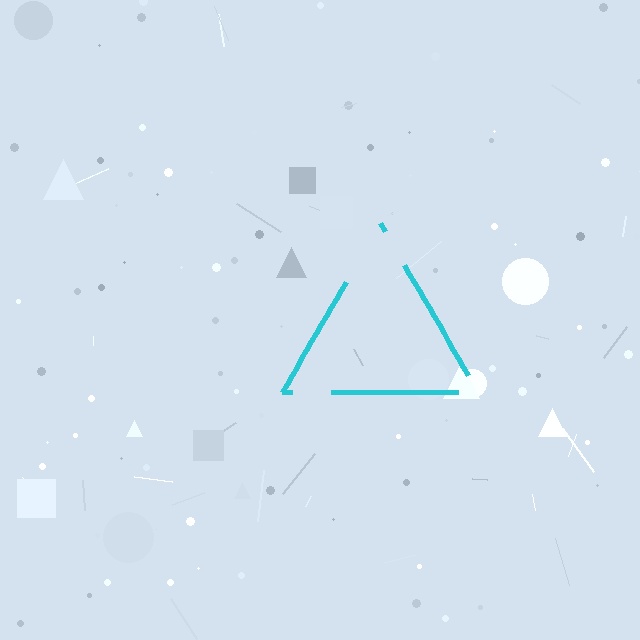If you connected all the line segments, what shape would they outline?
They would outline a triangle.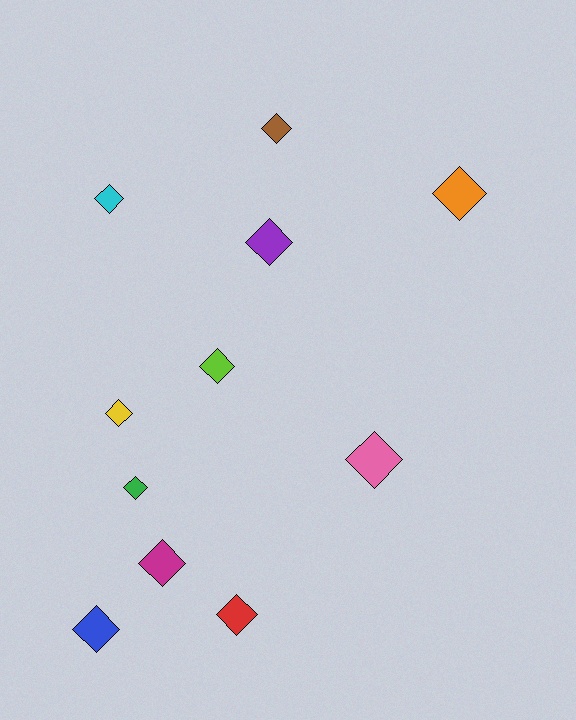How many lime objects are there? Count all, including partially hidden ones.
There is 1 lime object.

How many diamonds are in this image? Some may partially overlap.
There are 11 diamonds.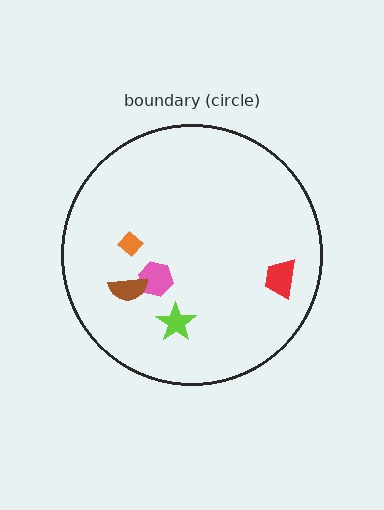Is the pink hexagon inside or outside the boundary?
Inside.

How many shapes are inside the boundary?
5 inside, 0 outside.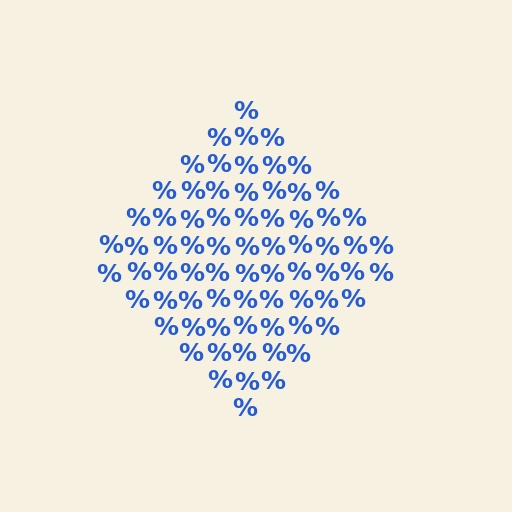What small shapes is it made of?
It is made of small percent signs.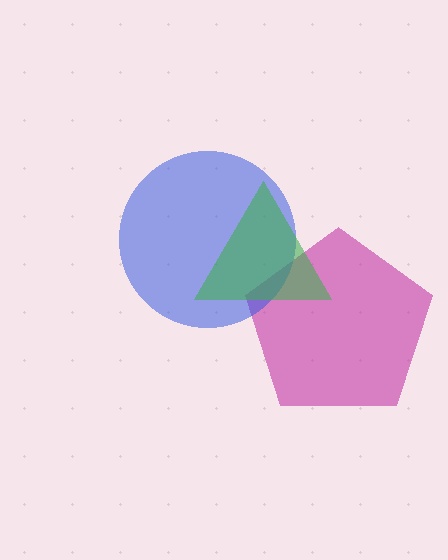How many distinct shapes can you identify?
There are 3 distinct shapes: a magenta pentagon, a blue circle, a green triangle.